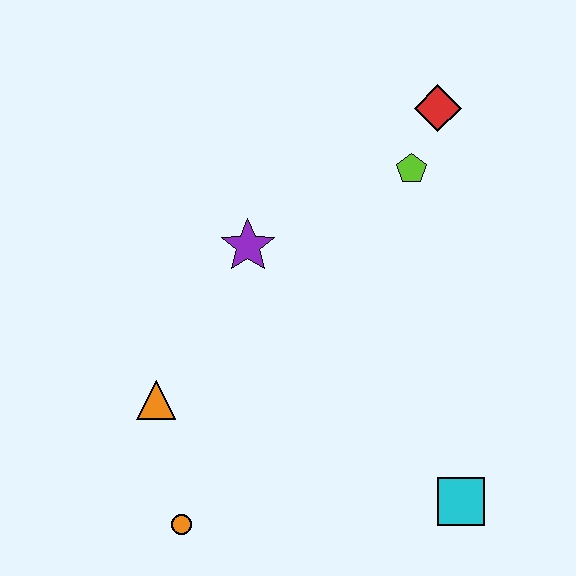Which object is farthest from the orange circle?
The red diamond is farthest from the orange circle.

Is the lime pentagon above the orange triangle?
Yes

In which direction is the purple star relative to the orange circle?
The purple star is above the orange circle.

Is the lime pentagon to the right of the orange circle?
Yes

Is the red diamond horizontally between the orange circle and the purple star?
No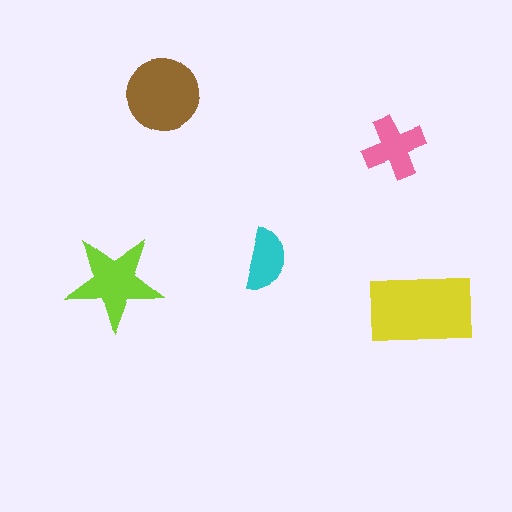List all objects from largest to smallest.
The yellow rectangle, the brown circle, the lime star, the pink cross, the cyan semicircle.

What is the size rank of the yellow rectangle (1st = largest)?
1st.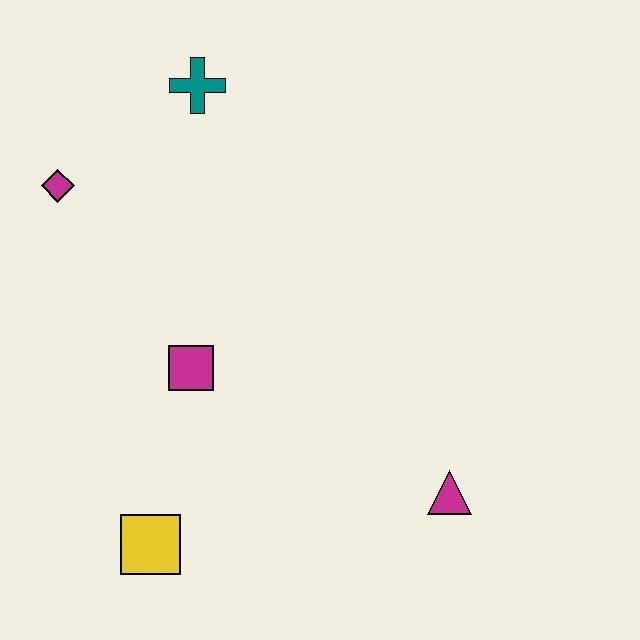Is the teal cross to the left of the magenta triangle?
Yes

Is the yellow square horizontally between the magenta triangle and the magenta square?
No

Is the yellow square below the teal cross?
Yes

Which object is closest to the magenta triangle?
The magenta square is closest to the magenta triangle.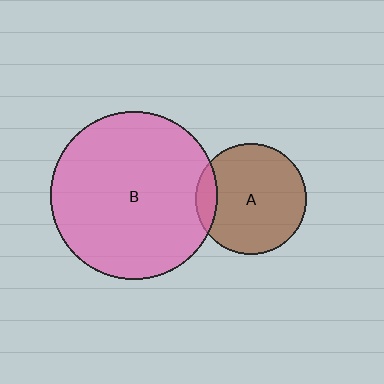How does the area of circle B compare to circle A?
Approximately 2.3 times.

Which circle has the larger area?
Circle B (pink).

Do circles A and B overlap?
Yes.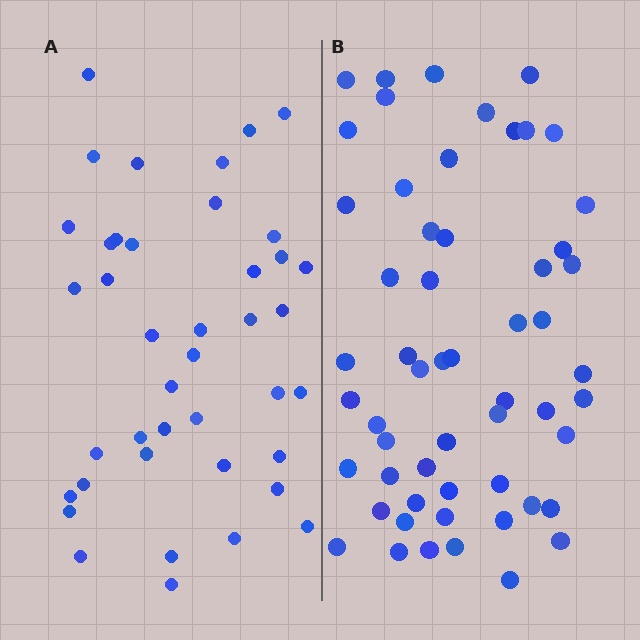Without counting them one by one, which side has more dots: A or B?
Region B (the right region) has more dots.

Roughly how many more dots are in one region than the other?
Region B has approximately 15 more dots than region A.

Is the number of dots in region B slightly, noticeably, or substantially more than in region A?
Region B has noticeably more, but not dramatically so. The ratio is roughly 1.4 to 1.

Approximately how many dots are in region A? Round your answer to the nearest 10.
About 40 dots. (The exact count is 41, which rounds to 40.)